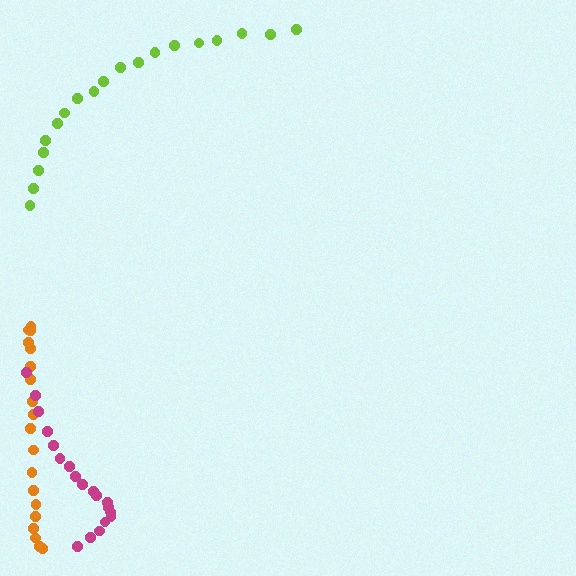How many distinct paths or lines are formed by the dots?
There are 3 distinct paths.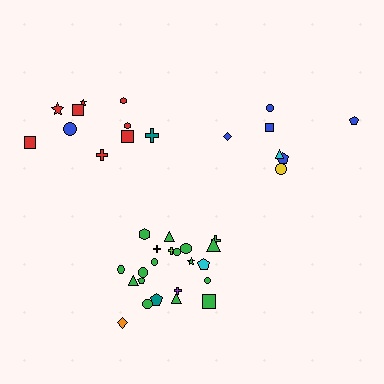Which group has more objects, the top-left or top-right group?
The top-left group.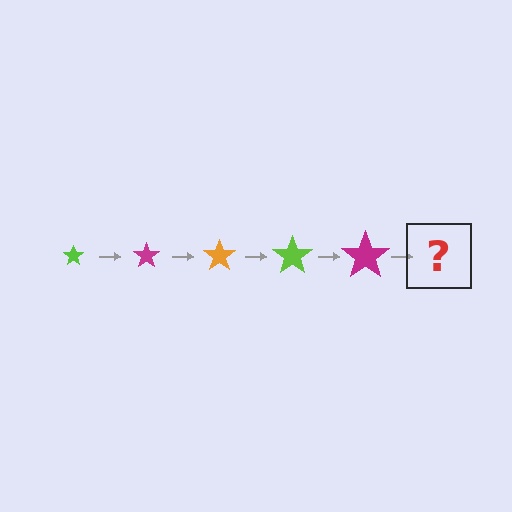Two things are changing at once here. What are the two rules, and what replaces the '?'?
The two rules are that the star grows larger each step and the color cycles through lime, magenta, and orange. The '?' should be an orange star, larger than the previous one.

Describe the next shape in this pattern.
It should be an orange star, larger than the previous one.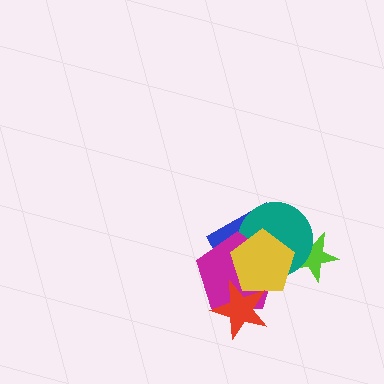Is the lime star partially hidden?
Yes, it is partially covered by another shape.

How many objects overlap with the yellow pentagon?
5 objects overlap with the yellow pentagon.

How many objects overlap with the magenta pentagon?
4 objects overlap with the magenta pentagon.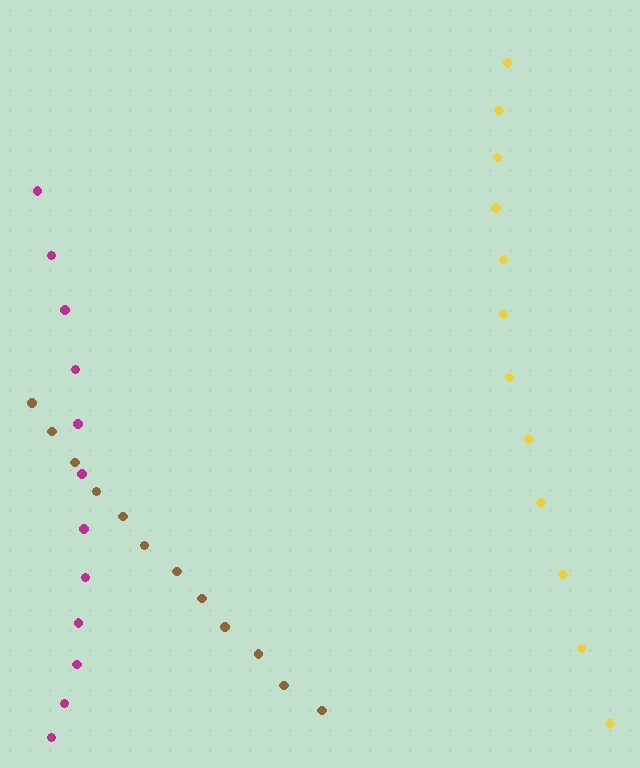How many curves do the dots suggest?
There are 3 distinct paths.